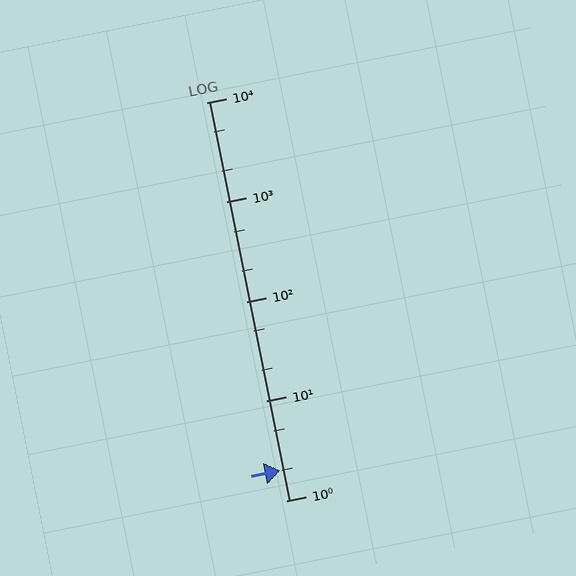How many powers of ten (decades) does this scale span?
The scale spans 4 decades, from 1 to 10000.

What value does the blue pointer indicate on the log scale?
The pointer indicates approximately 2.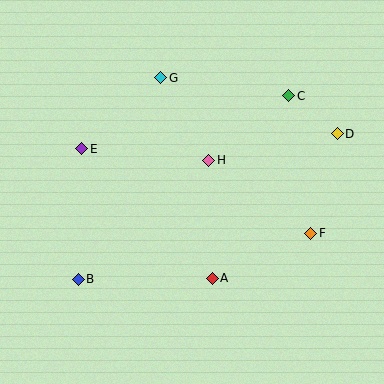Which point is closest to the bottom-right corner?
Point F is closest to the bottom-right corner.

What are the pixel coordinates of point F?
Point F is at (311, 233).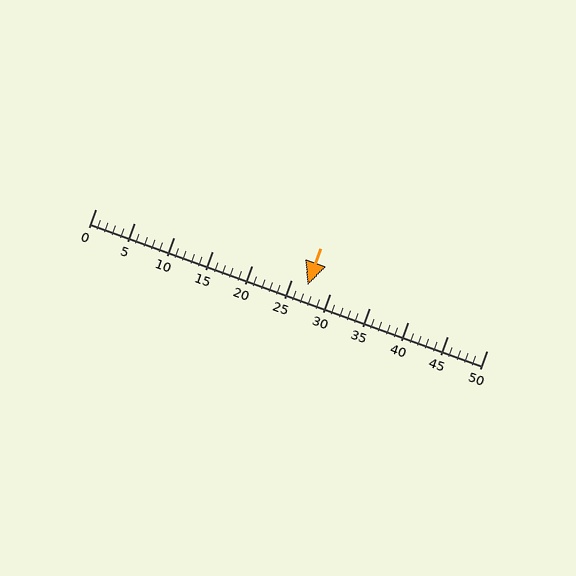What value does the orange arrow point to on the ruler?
The orange arrow points to approximately 27.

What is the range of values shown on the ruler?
The ruler shows values from 0 to 50.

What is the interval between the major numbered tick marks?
The major tick marks are spaced 5 units apart.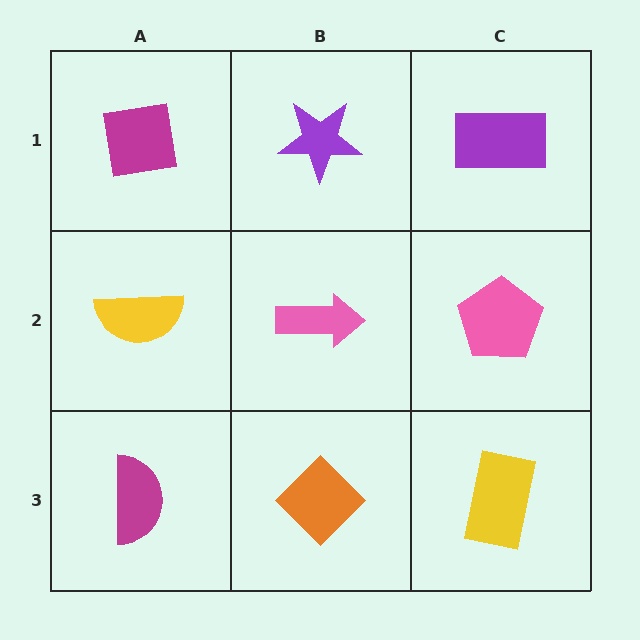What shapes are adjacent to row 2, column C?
A purple rectangle (row 1, column C), a yellow rectangle (row 3, column C), a pink arrow (row 2, column B).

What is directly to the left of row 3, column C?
An orange diamond.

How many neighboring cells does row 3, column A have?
2.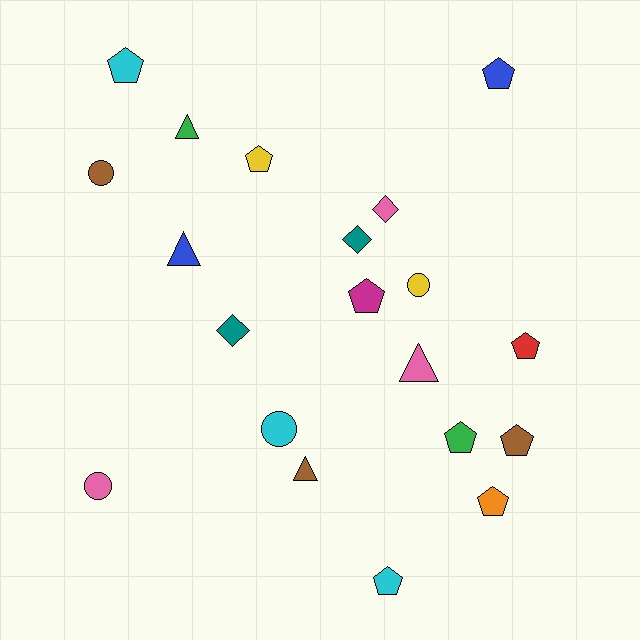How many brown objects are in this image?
There are 3 brown objects.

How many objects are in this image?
There are 20 objects.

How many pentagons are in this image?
There are 9 pentagons.